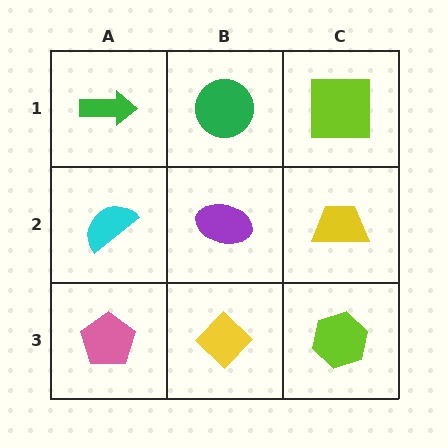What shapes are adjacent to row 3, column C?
A yellow trapezoid (row 2, column C), a yellow diamond (row 3, column B).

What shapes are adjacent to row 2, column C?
A lime square (row 1, column C), a lime hexagon (row 3, column C), a purple ellipse (row 2, column B).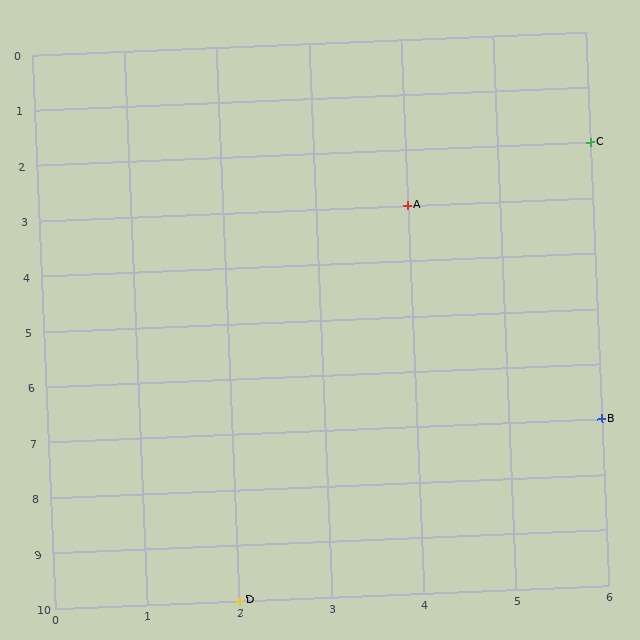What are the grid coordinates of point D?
Point D is at grid coordinates (2, 10).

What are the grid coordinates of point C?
Point C is at grid coordinates (6, 2).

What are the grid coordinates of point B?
Point B is at grid coordinates (6, 7).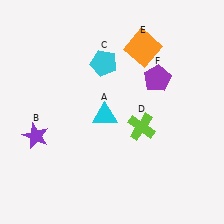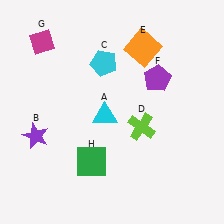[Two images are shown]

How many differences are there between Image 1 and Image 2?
There are 2 differences between the two images.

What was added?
A magenta diamond (G), a green square (H) were added in Image 2.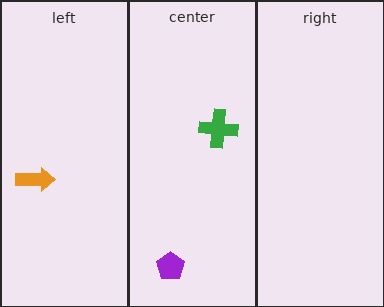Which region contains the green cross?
The center region.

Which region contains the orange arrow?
The left region.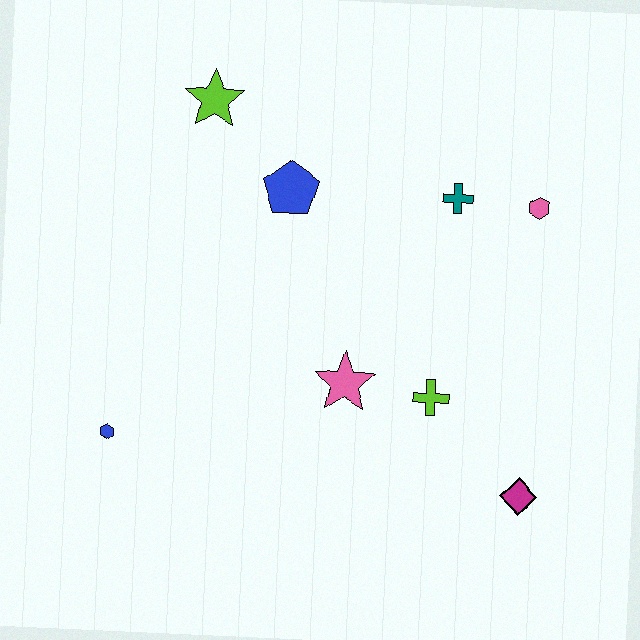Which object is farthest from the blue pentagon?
The magenta diamond is farthest from the blue pentagon.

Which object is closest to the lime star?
The blue pentagon is closest to the lime star.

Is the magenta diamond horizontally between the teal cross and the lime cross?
No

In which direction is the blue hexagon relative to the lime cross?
The blue hexagon is to the left of the lime cross.